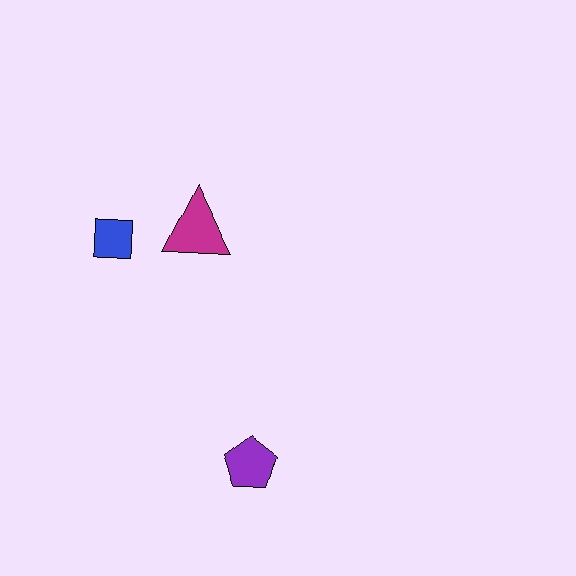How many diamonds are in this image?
There are no diamonds.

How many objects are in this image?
There are 3 objects.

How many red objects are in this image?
There are no red objects.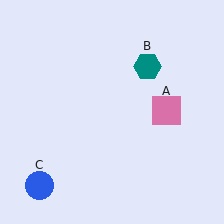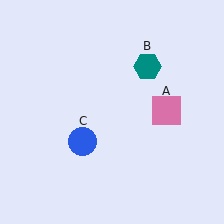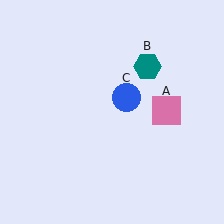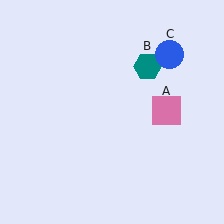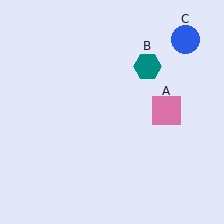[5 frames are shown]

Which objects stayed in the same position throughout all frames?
Pink square (object A) and teal hexagon (object B) remained stationary.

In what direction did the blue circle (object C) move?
The blue circle (object C) moved up and to the right.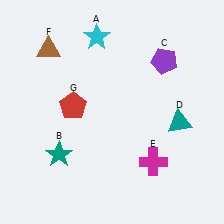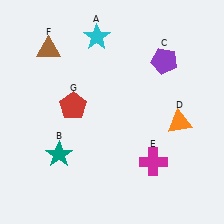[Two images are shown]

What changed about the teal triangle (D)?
In Image 1, D is teal. In Image 2, it changed to orange.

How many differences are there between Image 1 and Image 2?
There is 1 difference between the two images.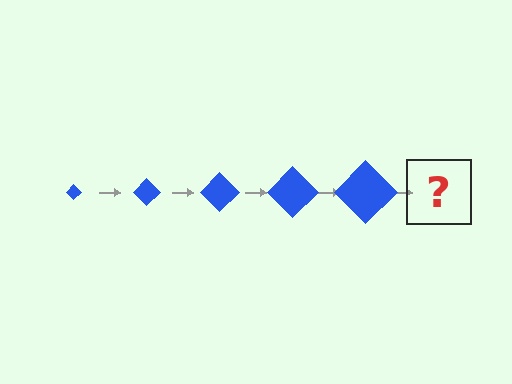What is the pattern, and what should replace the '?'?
The pattern is that the diamond gets progressively larger each step. The '?' should be a blue diamond, larger than the previous one.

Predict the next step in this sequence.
The next step is a blue diamond, larger than the previous one.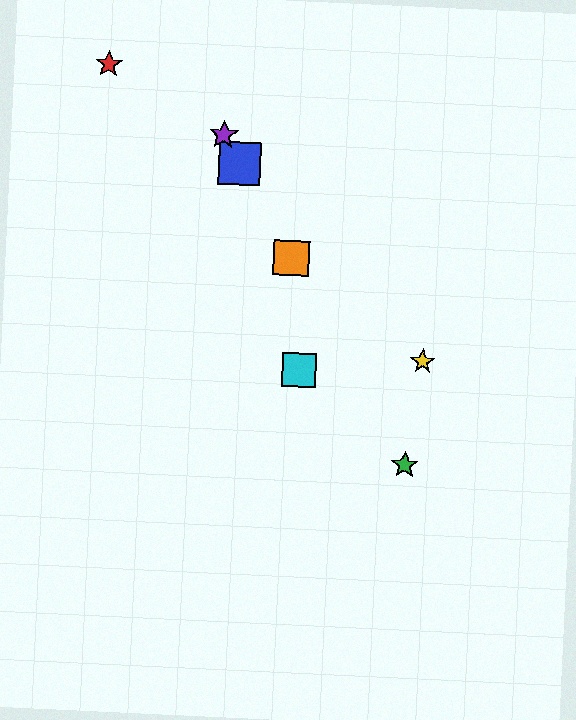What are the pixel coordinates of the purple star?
The purple star is at (224, 135).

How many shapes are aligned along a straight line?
4 shapes (the blue square, the green star, the purple star, the orange square) are aligned along a straight line.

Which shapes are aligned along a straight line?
The blue square, the green star, the purple star, the orange square are aligned along a straight line.